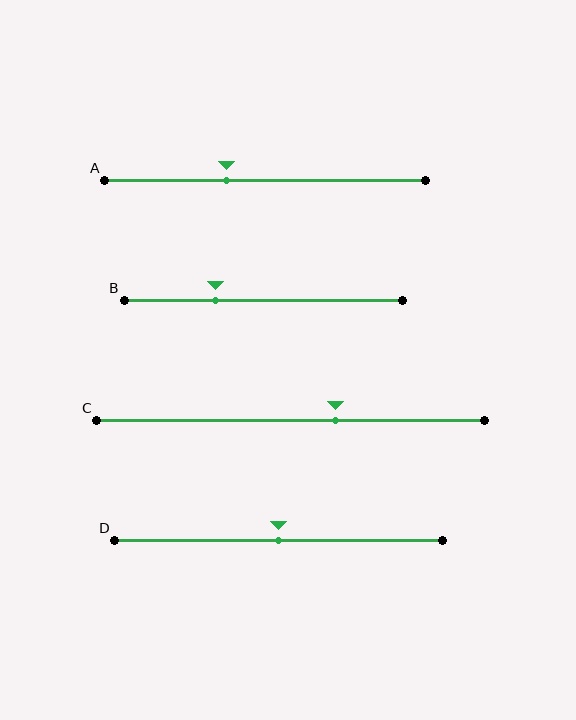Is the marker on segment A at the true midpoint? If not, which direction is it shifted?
No, the marker on segment A is shifted to the left by about 12% of the segment length.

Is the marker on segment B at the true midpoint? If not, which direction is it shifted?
No, the marker on segment B is shifted to the left by about 17% of the segment length.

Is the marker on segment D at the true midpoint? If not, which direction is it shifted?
Yes, the marker on segment D is at the true midpoint.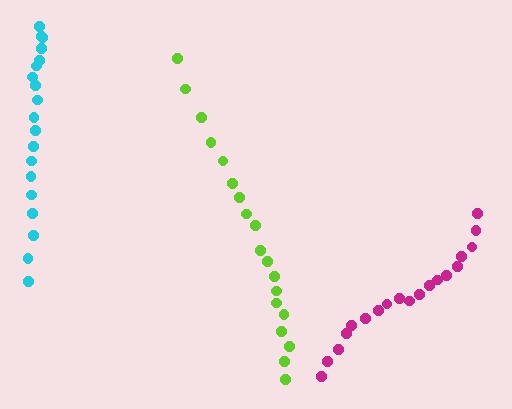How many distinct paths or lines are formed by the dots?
There are 3 distinct paths.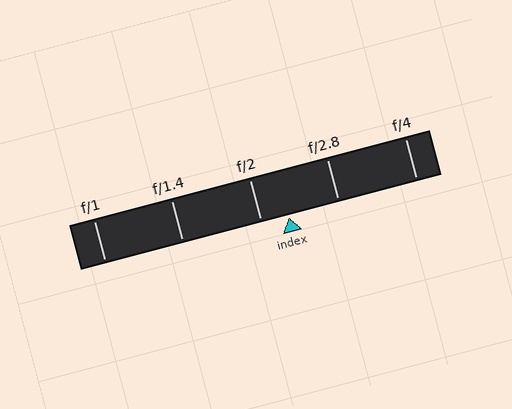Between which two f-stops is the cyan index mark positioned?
The index mark is between f/2 and f/2.8.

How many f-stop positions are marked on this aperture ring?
There are 5 f-stop positions marked.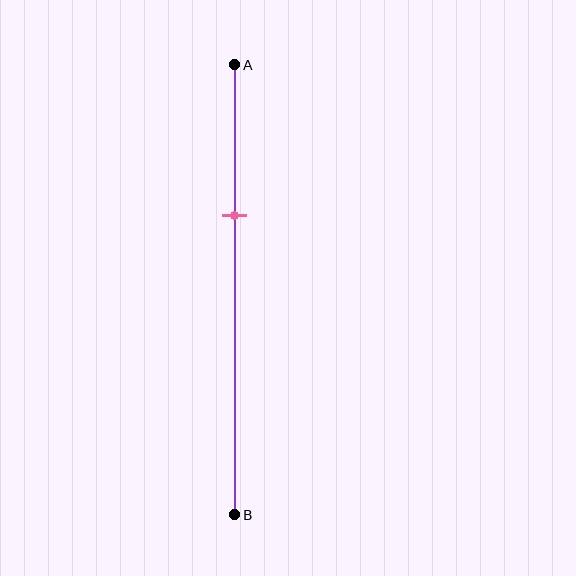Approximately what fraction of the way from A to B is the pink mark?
The pink mark is approximately 35% of the way from A to B.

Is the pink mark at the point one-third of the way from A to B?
Yes, the mark is approximately at the one-third point.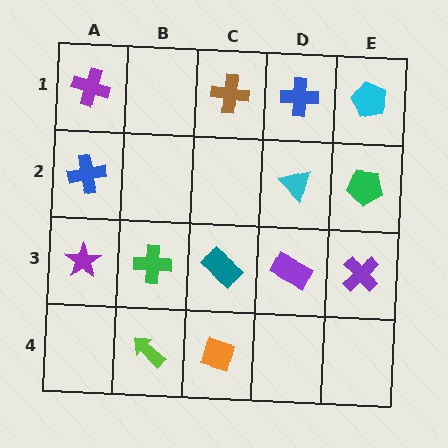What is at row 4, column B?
A lime arrow.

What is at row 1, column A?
A purple cross.